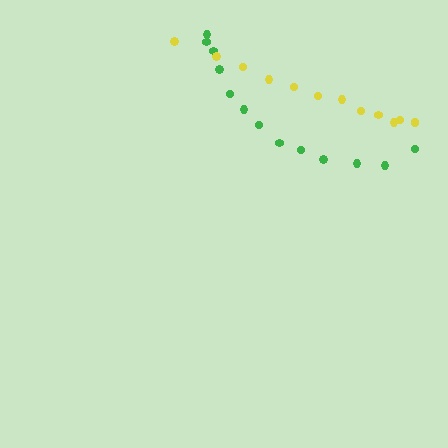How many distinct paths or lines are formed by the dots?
There are 2 distinct paths.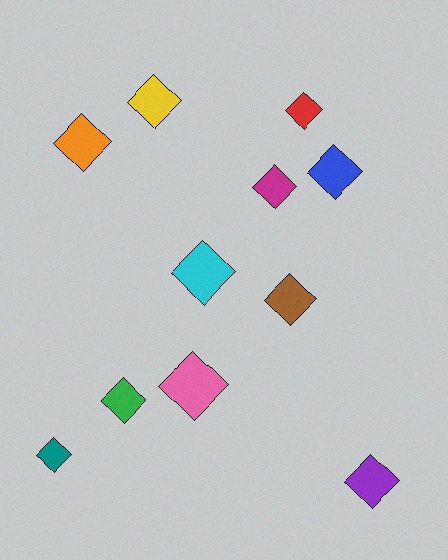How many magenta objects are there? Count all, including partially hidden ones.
There is 1 magenta object.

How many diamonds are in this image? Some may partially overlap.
There are 11 diamonds.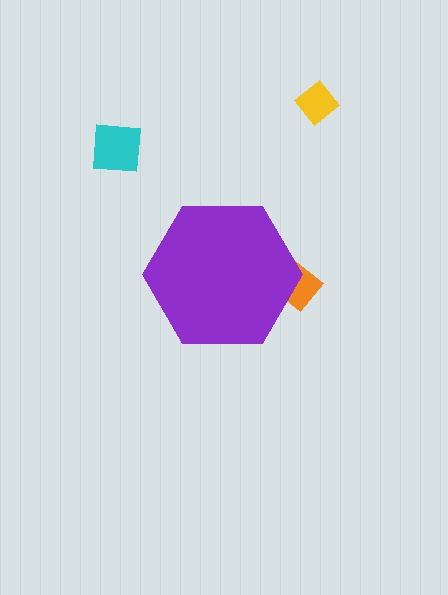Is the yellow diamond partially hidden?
No, the yellow diamond is fully visible.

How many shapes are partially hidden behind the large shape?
1 shape is partially hidden.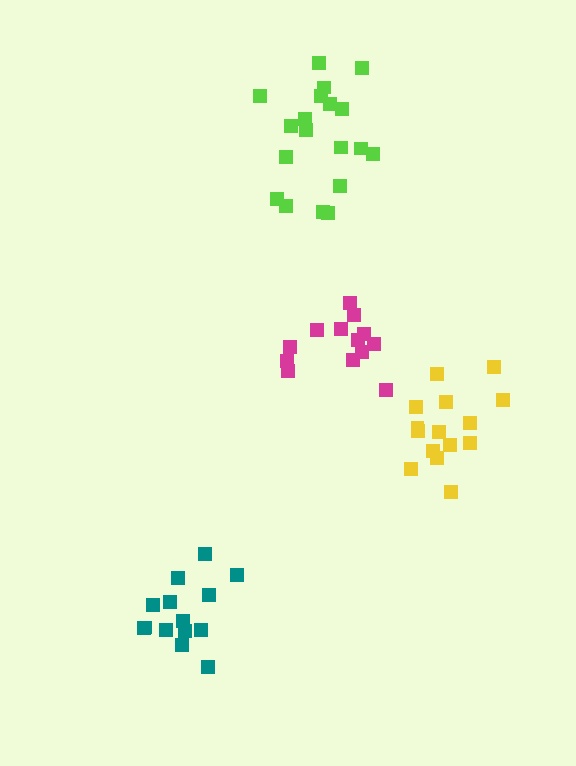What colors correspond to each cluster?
The clusters are colored: yellow, teal, lime, magenta.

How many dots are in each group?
Group 1: 15 dots, Group 2: 14 dots, Group 3: 19 dots, Group 4: 13 dots (61 total).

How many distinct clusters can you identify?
There are 4 distinct clusters.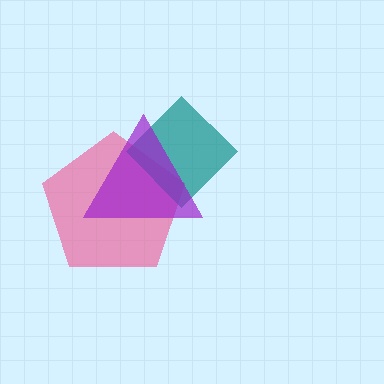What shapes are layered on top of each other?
The layered shapes are: a pink pentagon, a teal diamond, a purple triangle.